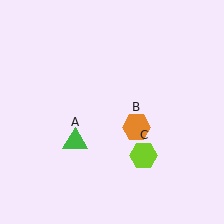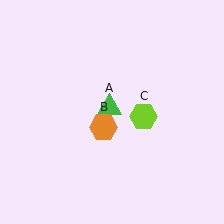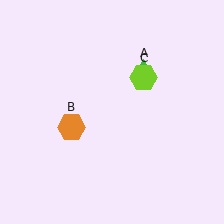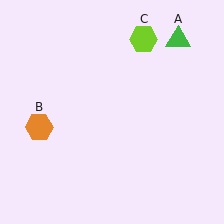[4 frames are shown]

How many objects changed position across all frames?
3 objects changed position: green triangle (object A), orange hexagon (object B), lime hexagon (object C).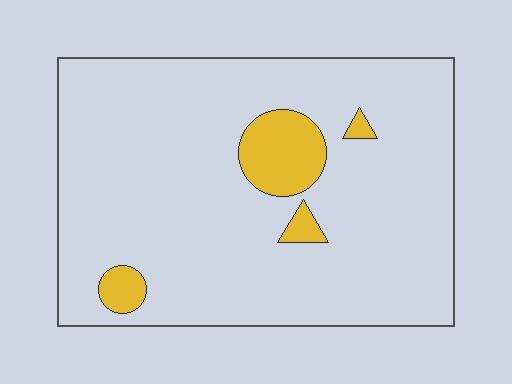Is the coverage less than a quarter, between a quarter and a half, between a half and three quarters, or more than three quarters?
Less than a quarter.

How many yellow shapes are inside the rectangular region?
4.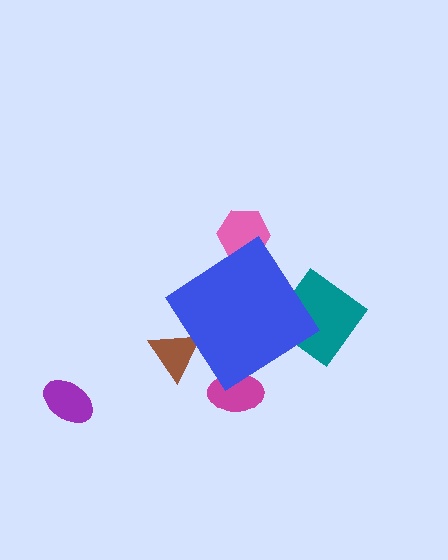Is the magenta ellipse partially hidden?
Yes, the magenta ellipse is partially hidden behind the blue diamond.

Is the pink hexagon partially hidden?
Yes, the pink hexagon is partially hidden behind the blue diamond.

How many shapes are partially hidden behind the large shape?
4 shapes are partially hidden.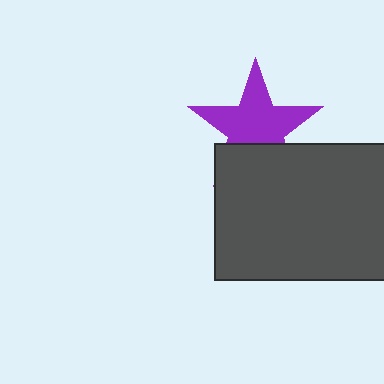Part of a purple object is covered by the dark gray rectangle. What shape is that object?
It is a star.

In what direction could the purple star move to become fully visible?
The purple star could move up. That would shift it out from behind the dark gray rectangle entirely.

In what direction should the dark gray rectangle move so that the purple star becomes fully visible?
The dark gray rectangle should move down. That is the shortest direction to clear the overlap and leave the purple star fully visible.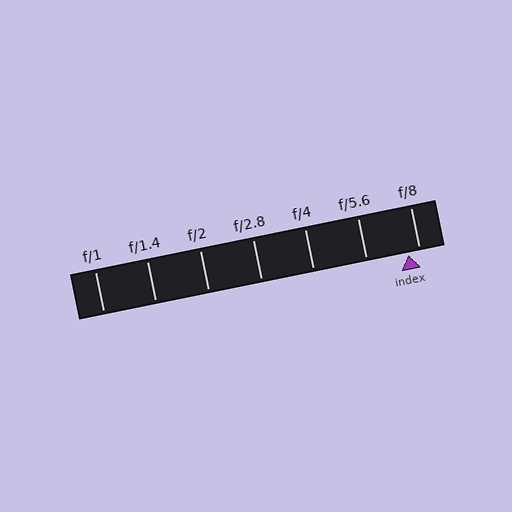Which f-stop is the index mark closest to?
The index mark is closest to f/8.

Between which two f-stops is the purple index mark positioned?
The index mark is between f/5.6 and f/8.